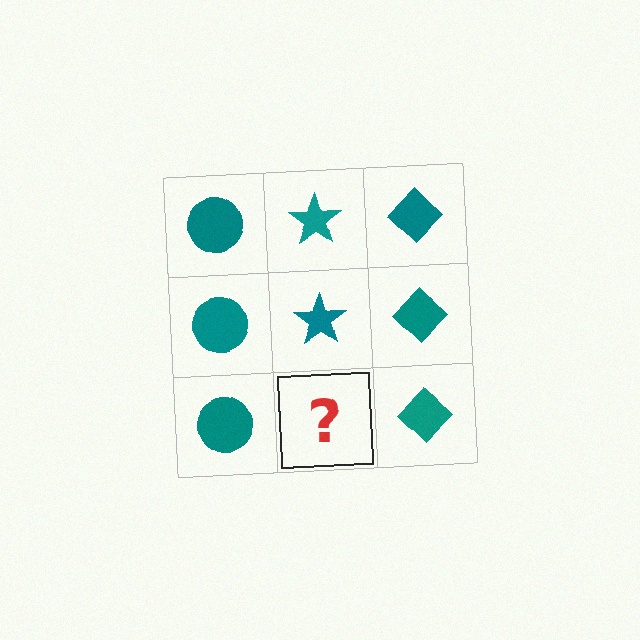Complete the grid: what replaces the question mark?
The question mark should be replaced with a teal star.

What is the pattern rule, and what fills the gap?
The rule is that each column has a consistent shape. The gap should be filled with a teal star.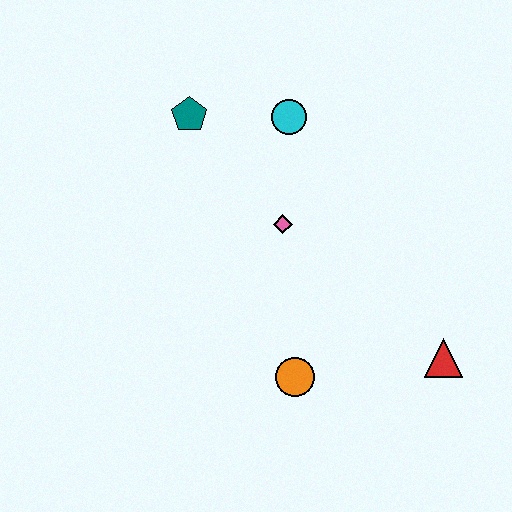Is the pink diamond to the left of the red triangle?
Yes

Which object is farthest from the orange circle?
The teal pentagon is farthest from the orange circle.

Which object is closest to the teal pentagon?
The cyan circle is closest to the teal pentagon.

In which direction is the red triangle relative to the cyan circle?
The red triangle is below the cyan circle.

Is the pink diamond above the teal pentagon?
No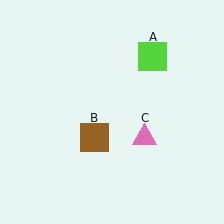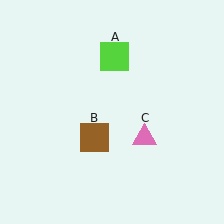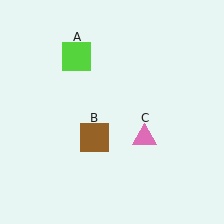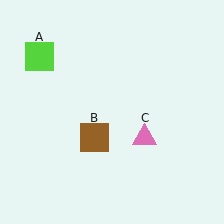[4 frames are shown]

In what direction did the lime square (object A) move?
The lime square (object A) moved left.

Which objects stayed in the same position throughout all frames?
Brown square (object B) and pink triangle (object C) remained stationary.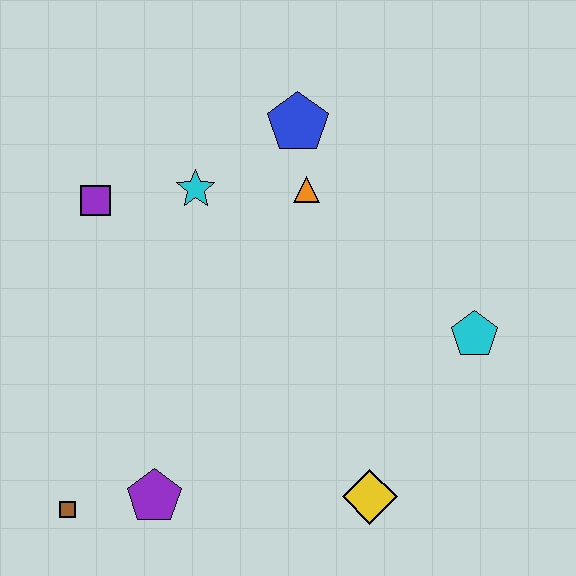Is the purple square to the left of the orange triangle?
Yes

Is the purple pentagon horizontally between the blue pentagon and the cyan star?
No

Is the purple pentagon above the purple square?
No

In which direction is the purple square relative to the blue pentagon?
The purple square is to the left of the blue pentagon.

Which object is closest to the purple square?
The cyan star is closest to the purple square.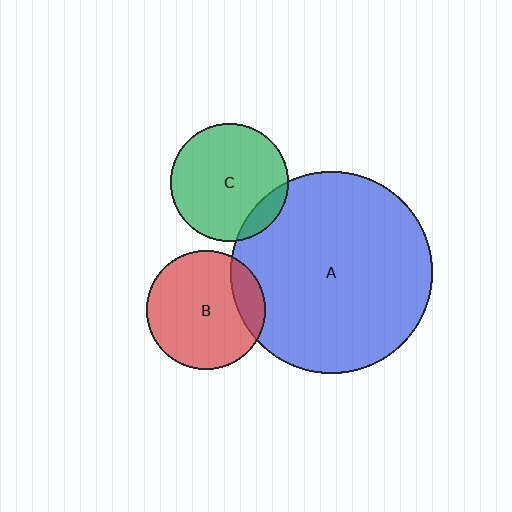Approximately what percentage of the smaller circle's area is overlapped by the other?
Approximately 15%.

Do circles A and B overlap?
Yes.